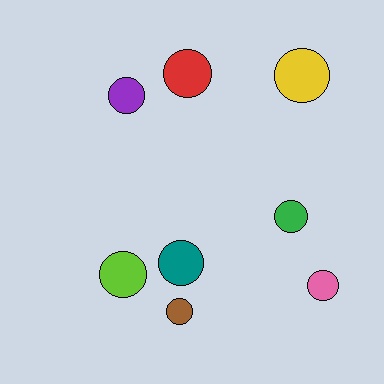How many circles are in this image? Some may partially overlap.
There are 8 circles.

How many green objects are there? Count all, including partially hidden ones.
There is 1 green object.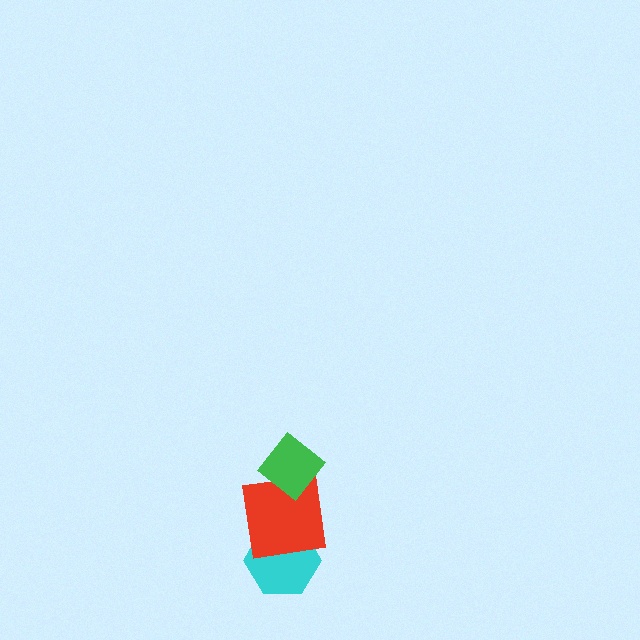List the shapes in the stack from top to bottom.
From top to bottom: the green diamond, the red square, the cyan hexagon.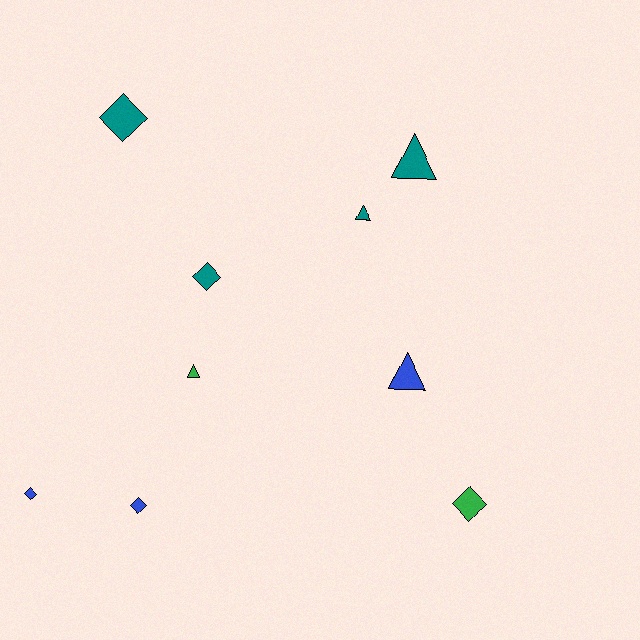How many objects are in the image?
There are 9 objects.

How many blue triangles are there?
There is 1 blue triangle.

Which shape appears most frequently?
Diamond, with 5 objects.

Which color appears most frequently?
Teal, with 4 objects.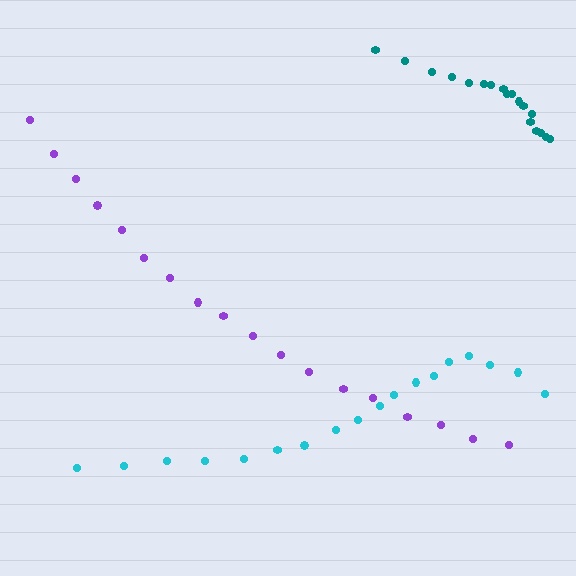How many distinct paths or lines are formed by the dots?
There are 3 distinct paths.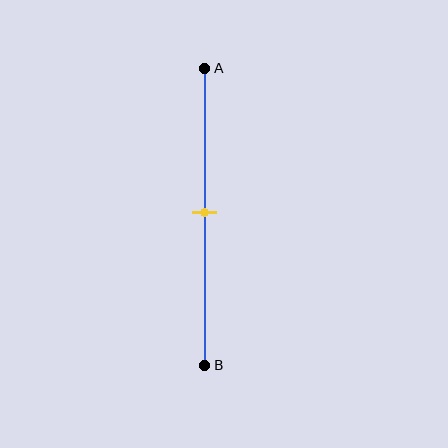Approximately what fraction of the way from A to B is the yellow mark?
The yellow mark is approximately 50% of the way from A to B.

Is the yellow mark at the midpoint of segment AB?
Yes, the mark is approximately at the midpoint.